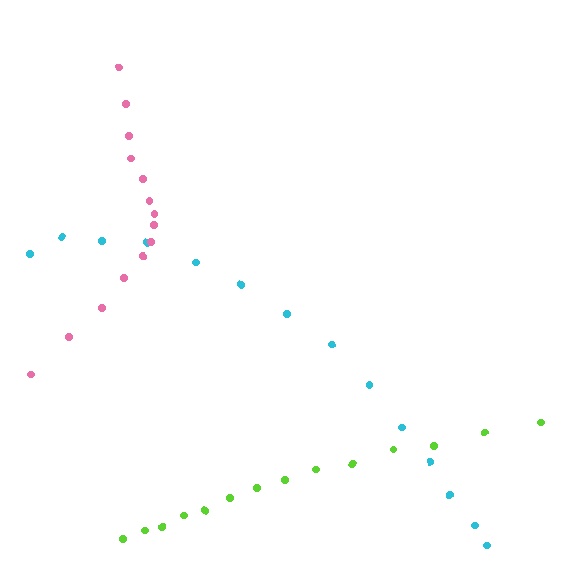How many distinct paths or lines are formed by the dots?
There are 3 distinct paths.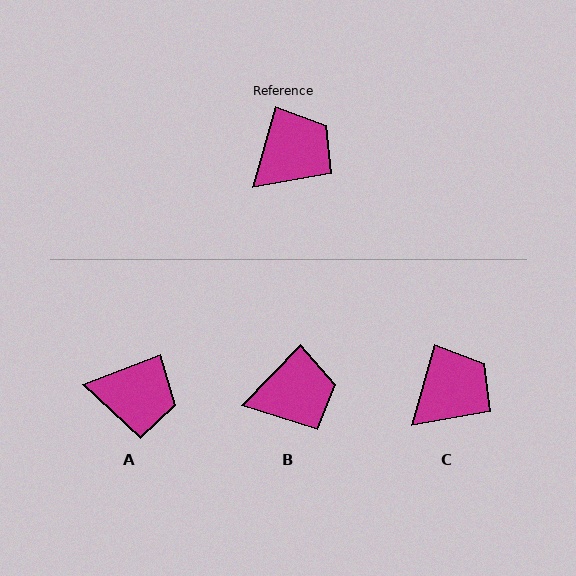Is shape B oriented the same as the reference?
No, it is off by about 28 degrees.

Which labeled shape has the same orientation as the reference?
C.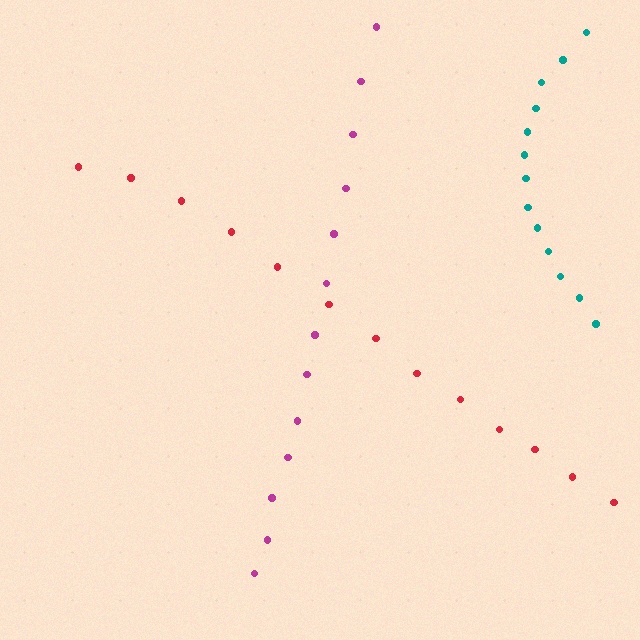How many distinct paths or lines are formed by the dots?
There are 3 distinct paths.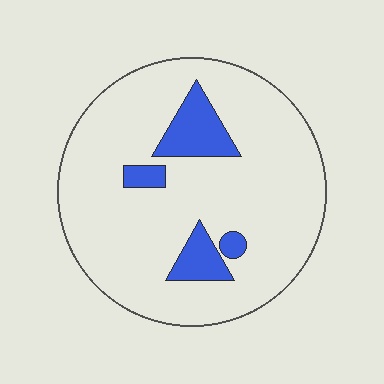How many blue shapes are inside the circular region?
4.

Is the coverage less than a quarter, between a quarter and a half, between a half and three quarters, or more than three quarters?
Less than a quarter.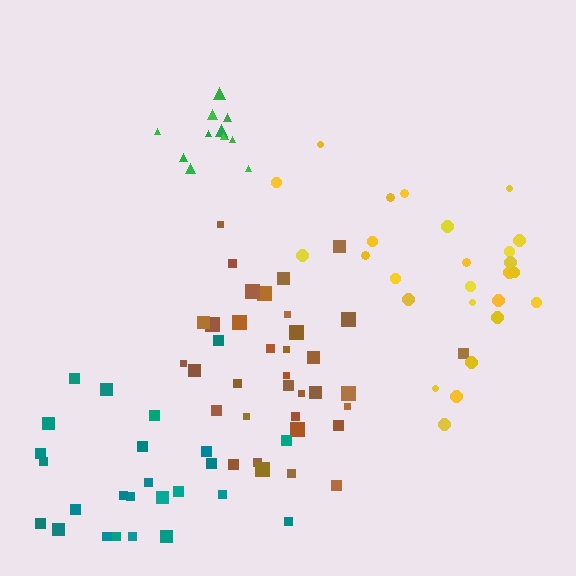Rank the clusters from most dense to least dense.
green, brown, teal, yellow.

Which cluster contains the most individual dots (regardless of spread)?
Brown (35).